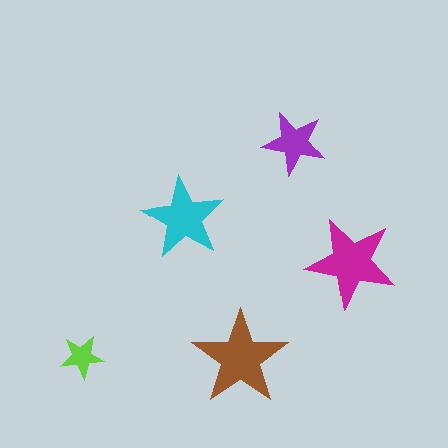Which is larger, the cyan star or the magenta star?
The magenta one.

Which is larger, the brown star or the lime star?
The brown one.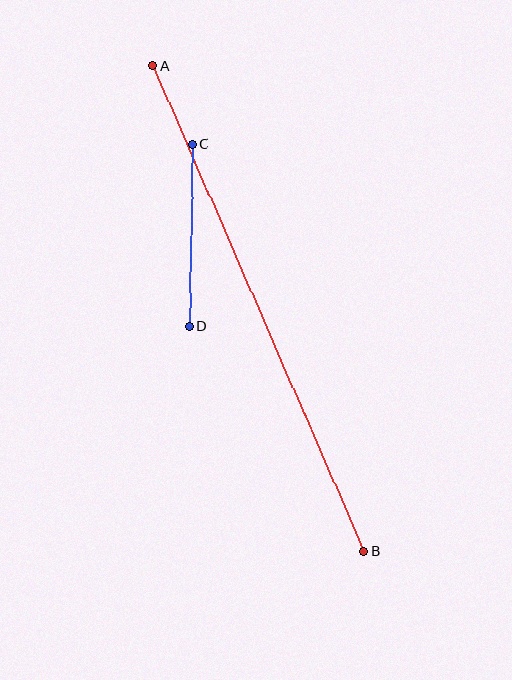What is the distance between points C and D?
The distance is approximately 182 pixels.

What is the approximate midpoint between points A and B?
The midpoint is at approximately (258, 309) pixels.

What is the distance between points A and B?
The distance is approximately 529 pixels.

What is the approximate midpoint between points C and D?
The midpoint is at approximately (191, 235) pixels.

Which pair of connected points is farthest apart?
Points A and B are farthest apart.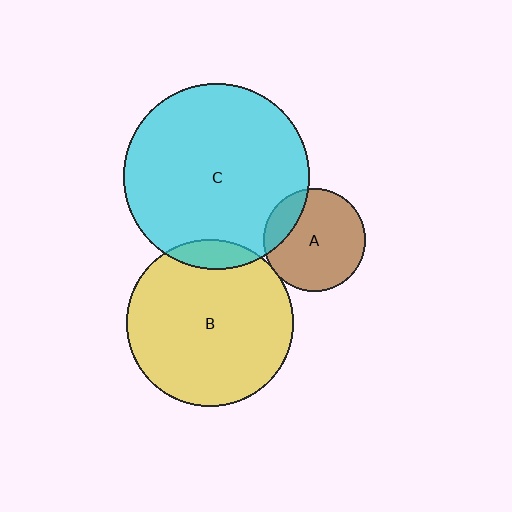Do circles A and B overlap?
Yes.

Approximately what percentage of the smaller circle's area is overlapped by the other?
Approximately 5%.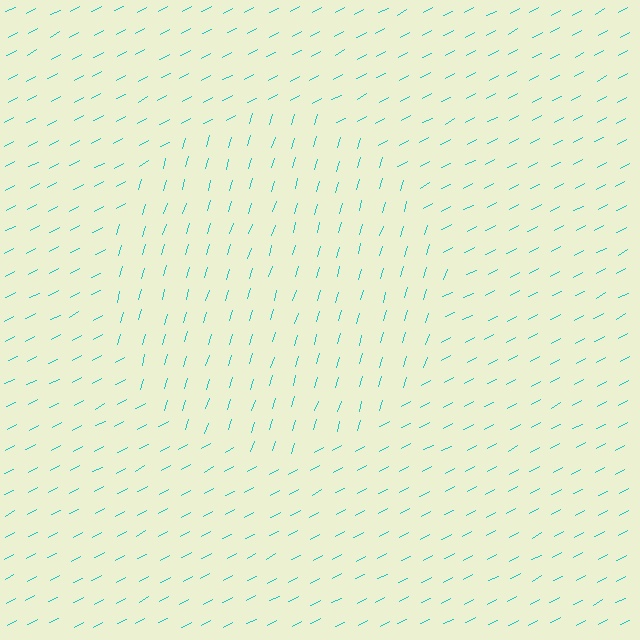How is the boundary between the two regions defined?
The boundary is defined purely by a change in line orientation (approximately 45 degrees difference). All lines are the same color and thickness.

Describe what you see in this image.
The image is filled with small cyan line segments. A circle region in the image has lines oriented differently from the surrounding lines, creating a visible texture boundary.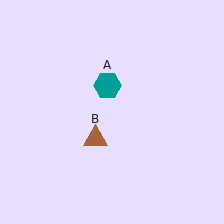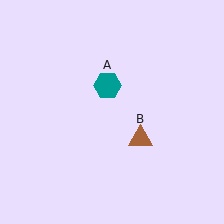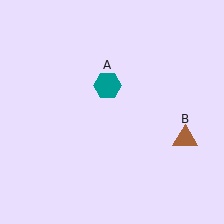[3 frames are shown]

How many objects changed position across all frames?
1 object changed position: brown triangle (object B).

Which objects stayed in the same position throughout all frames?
Teal hexagon (object A) remained stationary.